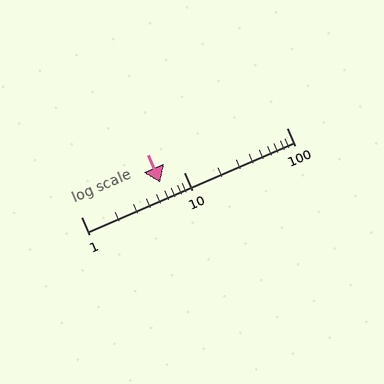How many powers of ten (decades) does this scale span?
The scale spans 2 decades, from 1 to 100.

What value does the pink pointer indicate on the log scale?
The pointer indicates approximately 5.9.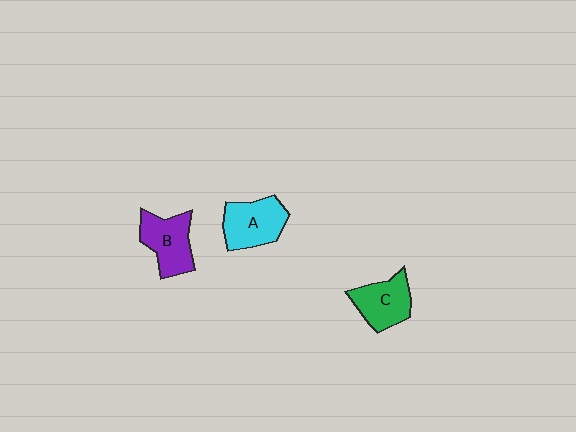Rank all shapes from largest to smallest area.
From largest to smallest: A (cyan), B (purple), C (green).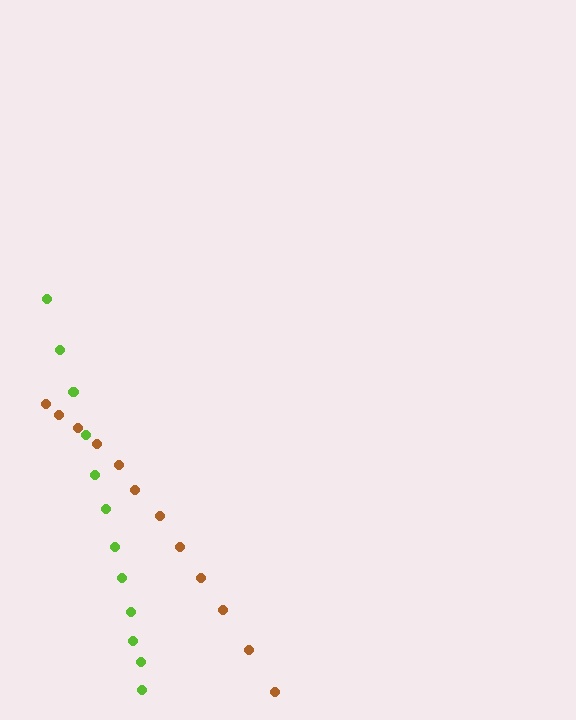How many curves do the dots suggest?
There are 2 distinct paths.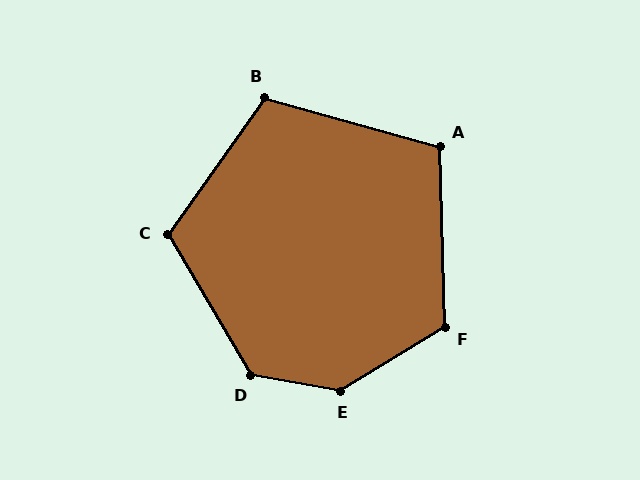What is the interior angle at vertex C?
Approximately 114 degrees (obtuse).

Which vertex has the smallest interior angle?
A, at approximately 107 degrees.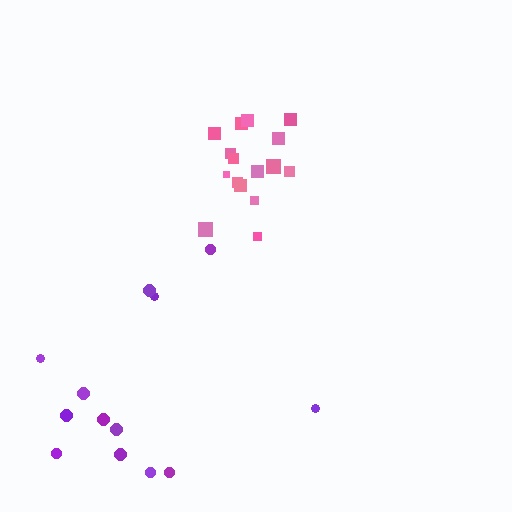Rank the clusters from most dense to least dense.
pink, purple.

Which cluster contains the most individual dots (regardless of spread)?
Pink (16).